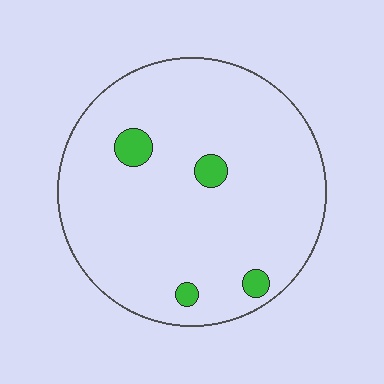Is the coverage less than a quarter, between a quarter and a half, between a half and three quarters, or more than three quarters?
Less than a quarter.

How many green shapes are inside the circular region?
4.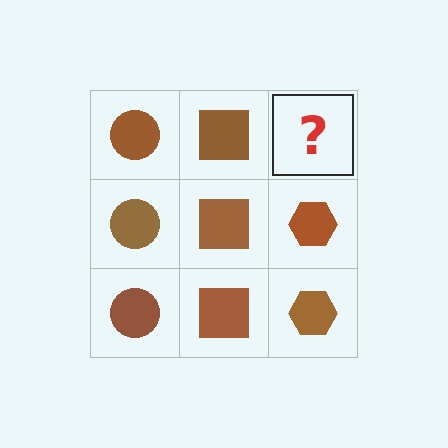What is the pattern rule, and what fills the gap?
The rule is that each column has a consistent shape. The gap should be filled with a brown hexagon.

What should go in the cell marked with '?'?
The missing cell should contain a brown hexagon.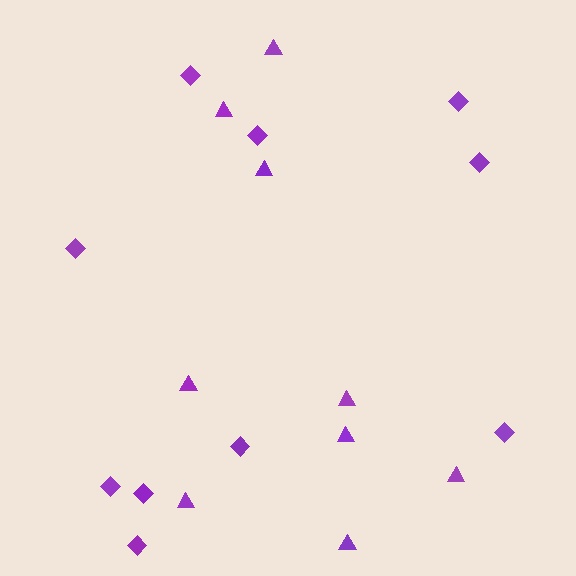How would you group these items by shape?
There are 2 groups: one group of diamonds (10) and one group of triangles (9).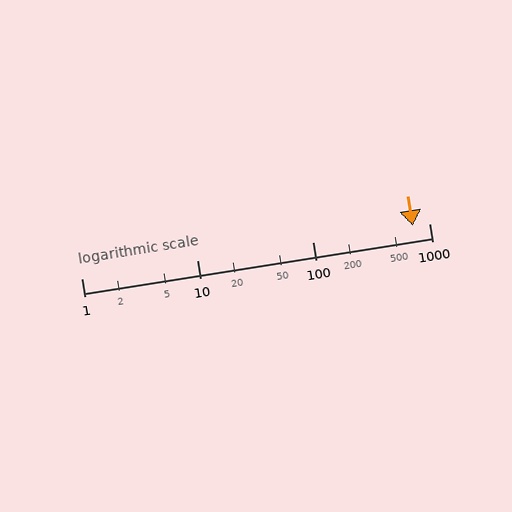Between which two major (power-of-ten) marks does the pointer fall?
The pointer is between 100 and 1000.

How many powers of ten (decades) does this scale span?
The scale spans 3 decades, from 1 to 1000.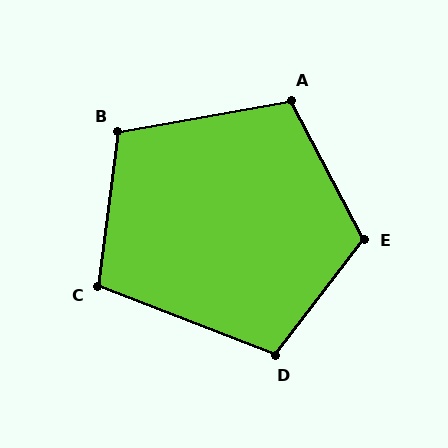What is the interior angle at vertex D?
Approximately 106 degrees (obtuse).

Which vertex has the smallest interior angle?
C, at approximately 104 degrees.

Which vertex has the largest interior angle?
E, at approximately 115 degrees.